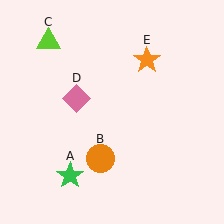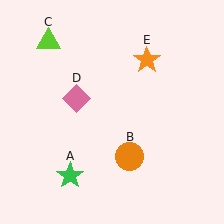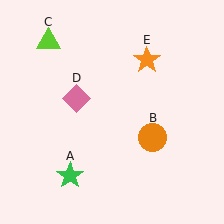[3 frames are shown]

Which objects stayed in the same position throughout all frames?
Green star (object A) and lime triangle (object C) and pink diamond (object D) and orange star (object E) remained stationary.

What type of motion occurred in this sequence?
The orange circle (object B) rotated counterclockwise around the center of the scene.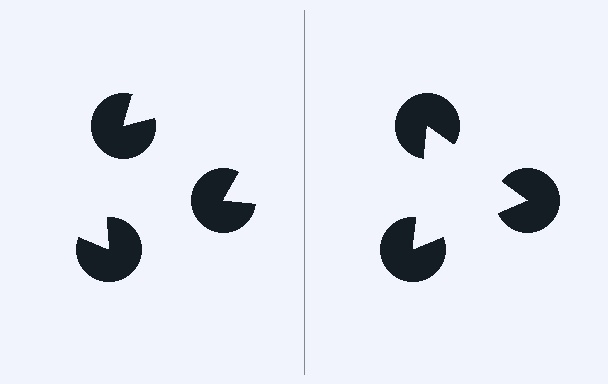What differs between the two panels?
The pac-man discs are positioned identically on both sides; only the wedge orientations differ. On the right they align to a triangle; on the left they are misaligned.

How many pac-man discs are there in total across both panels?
6 — 3 on each side.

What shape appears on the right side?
An illusory triangle.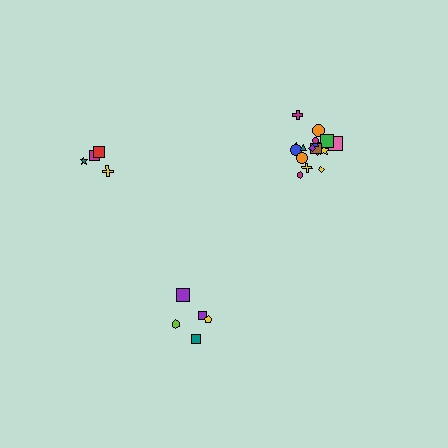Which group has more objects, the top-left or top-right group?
The top-right group.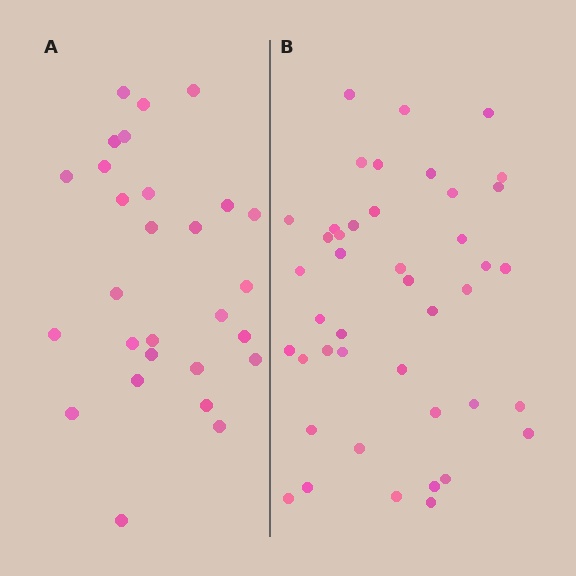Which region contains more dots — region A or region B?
Region B (the right region) has more dots.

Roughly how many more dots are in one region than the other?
Region B has approximately 15 more dots than region A.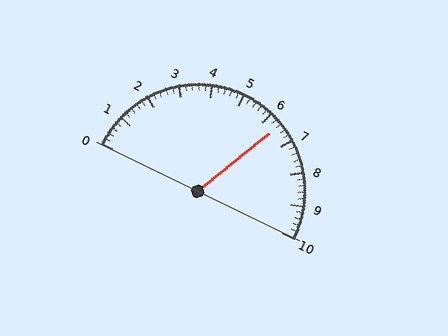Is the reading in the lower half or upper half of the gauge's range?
The reading is in the upper half of the range (0 to 10).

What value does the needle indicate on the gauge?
The needle indicates approximately 6.4.